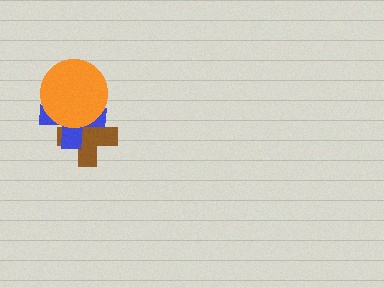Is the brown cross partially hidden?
Yes, it is partially covered by another shape.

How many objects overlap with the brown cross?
2 objects overlap with the brown cross.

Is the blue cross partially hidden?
Yes, it is partially covered by another shape.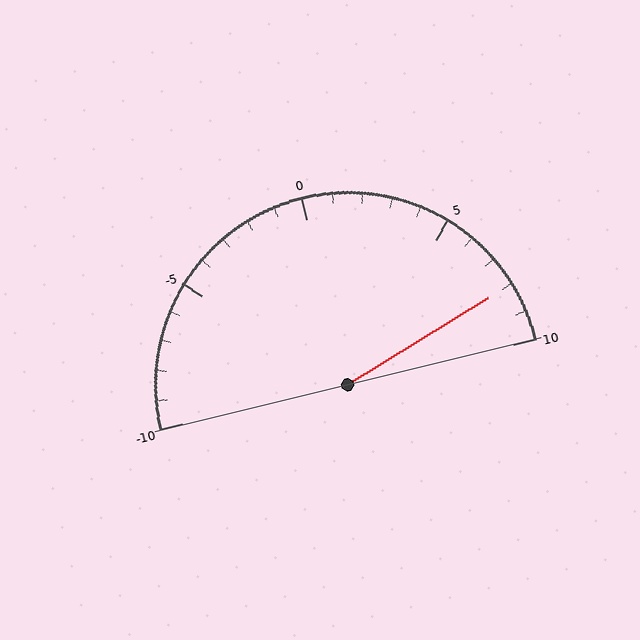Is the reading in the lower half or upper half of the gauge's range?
The reading is in the upper half of the range (-10 to 10).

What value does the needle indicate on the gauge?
The needle indicates approximately 8.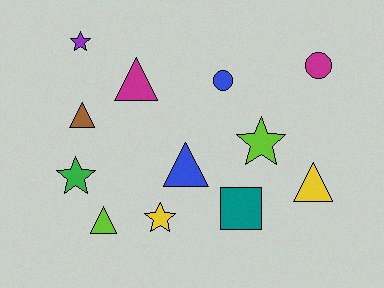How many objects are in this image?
There are 12 objects.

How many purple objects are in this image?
There is 1 purple object.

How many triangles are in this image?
There are 5 triangles.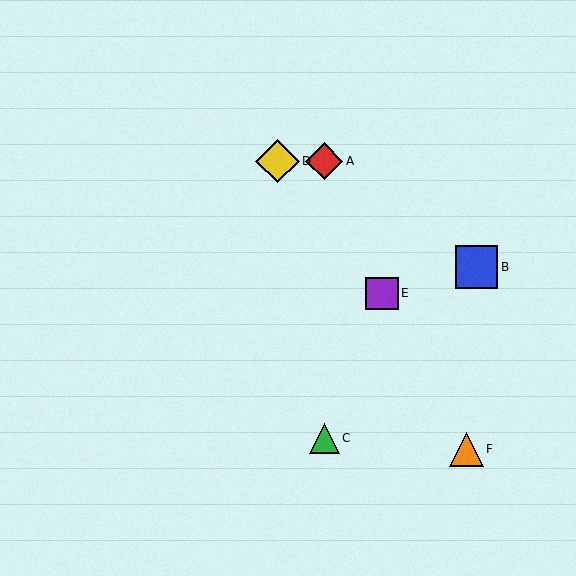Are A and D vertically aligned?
No, A is at x≈324 and D is at x≈278.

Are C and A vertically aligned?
Yes, both are at x≈324.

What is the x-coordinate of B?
Object B is at x≈476.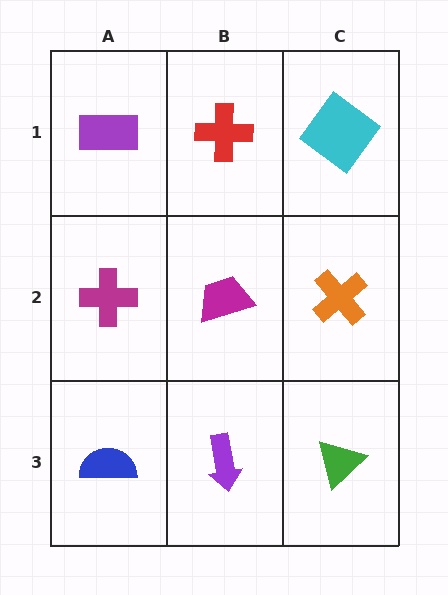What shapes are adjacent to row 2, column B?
A red cross (row 1, column B), a purple arrow (row 3, column B), a magenta cross (row 2, column A), an orange cross (row 2, column C).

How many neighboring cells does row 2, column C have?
3.